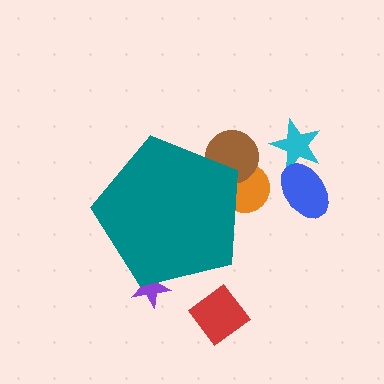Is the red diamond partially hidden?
No, the red diamond is fully visible.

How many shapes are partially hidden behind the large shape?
3 shapes are partially hidden.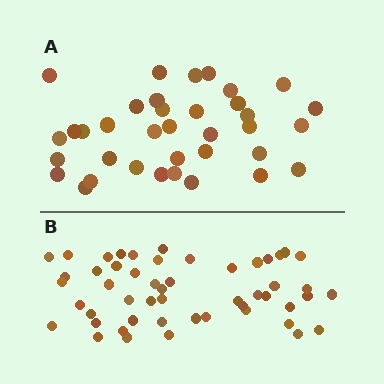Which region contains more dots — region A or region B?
Region B (the bottom region) has more dots.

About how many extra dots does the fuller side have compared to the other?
Region B has approximately 15 more dots than region A.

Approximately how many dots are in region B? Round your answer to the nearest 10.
About 50 dots. (The exact count is 51, which rounds to 50.)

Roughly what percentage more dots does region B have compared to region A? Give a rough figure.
About 40% more.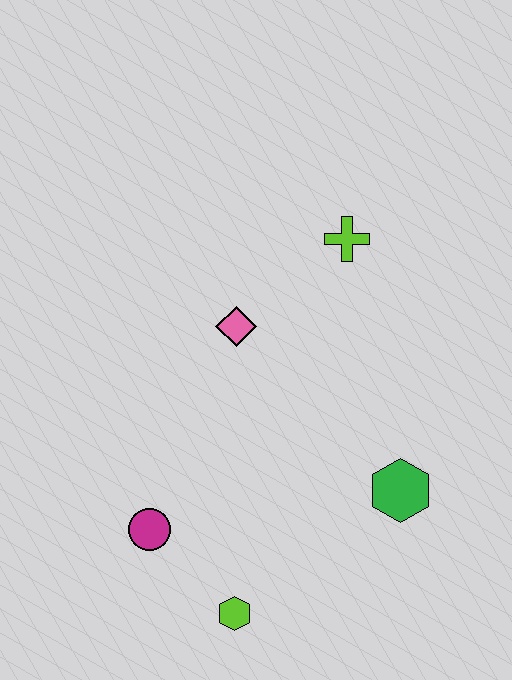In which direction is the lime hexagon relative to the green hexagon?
The lime hexagon is to the left of the green hexagon.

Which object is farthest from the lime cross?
The lime hexagon is farthest from the lime cross.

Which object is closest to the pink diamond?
The lime cross is closest to the pink diamond.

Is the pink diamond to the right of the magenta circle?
Yes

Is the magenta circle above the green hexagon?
No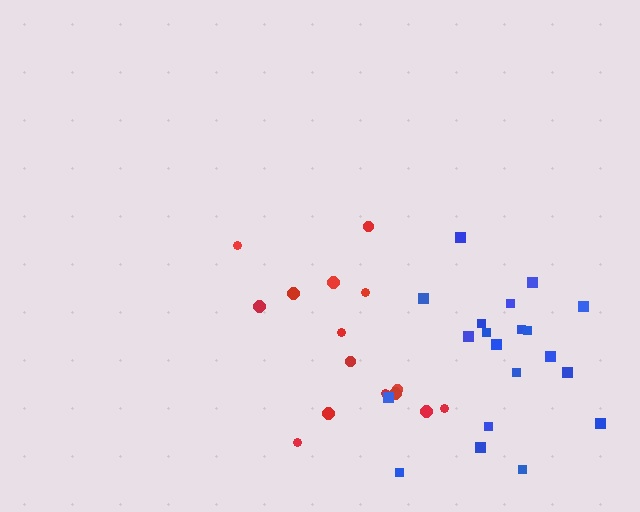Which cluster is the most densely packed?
Blue.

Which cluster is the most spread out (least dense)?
Red.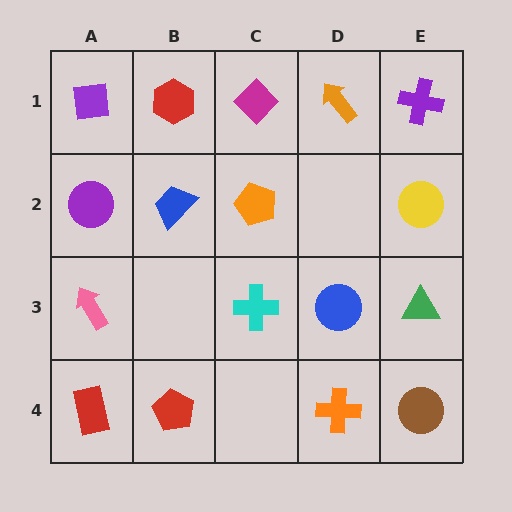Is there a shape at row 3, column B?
No, that cell is empty.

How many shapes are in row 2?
4 shapes.